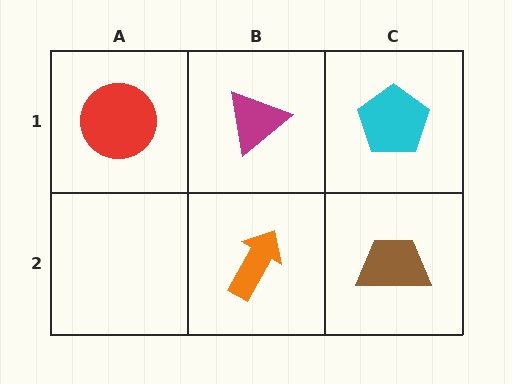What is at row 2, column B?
An orange arrow.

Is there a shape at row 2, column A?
No, that cell is empty.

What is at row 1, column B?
A magenta triangle.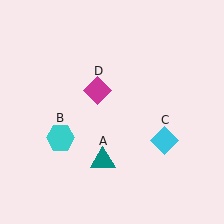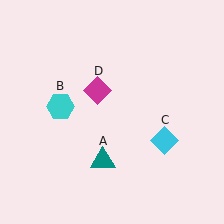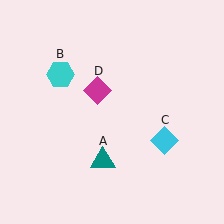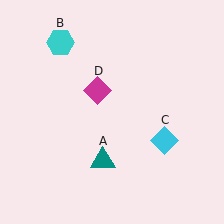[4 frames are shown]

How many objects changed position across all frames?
1 object changed position: cyan hexagon (object B).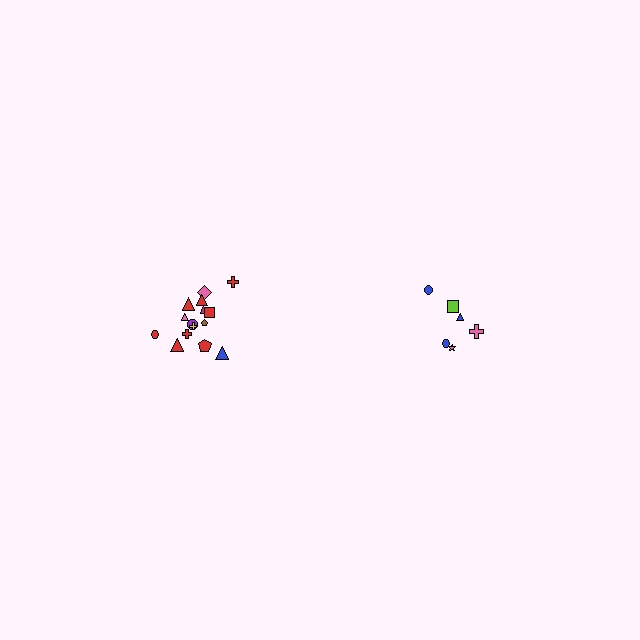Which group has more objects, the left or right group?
The left group.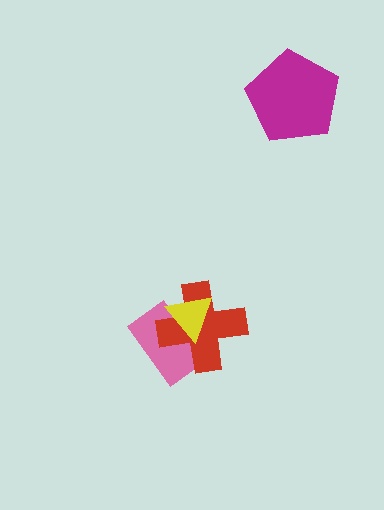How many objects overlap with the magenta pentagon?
0 objects overlap with the magenta pentagon.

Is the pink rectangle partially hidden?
Yes, it is partially covered by another shape.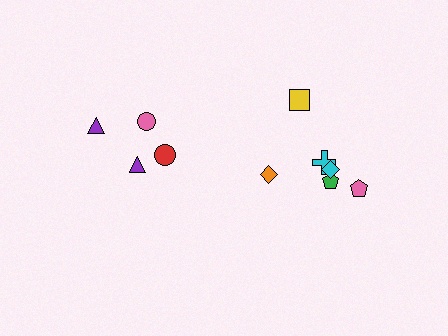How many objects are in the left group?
There are 4 objects.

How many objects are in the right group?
There are 6 objects.